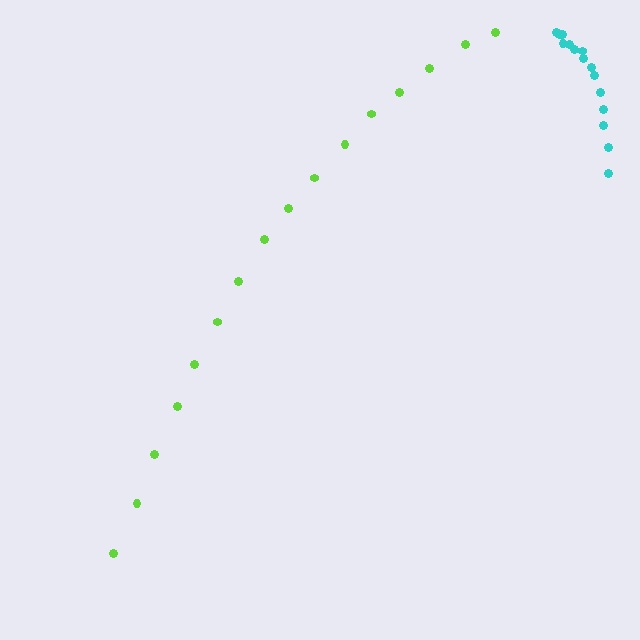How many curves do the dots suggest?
There are 2 distinct paths.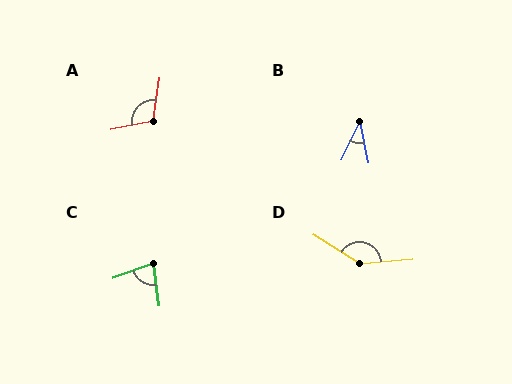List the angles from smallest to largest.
B (37°), C (78°), A (109°), D (143°).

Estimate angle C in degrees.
Approximately 78 degrees.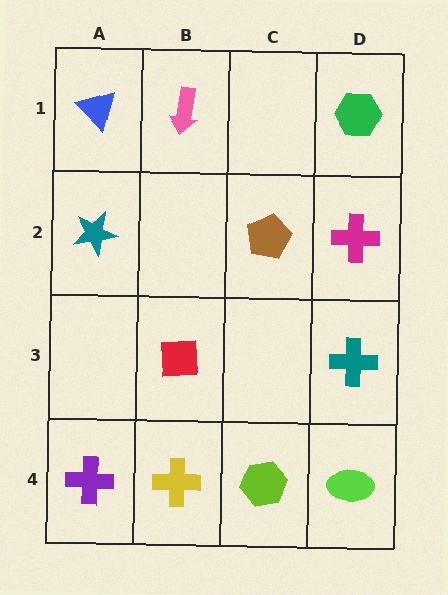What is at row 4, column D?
A lime ellipse.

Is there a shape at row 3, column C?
No, that cell is empty.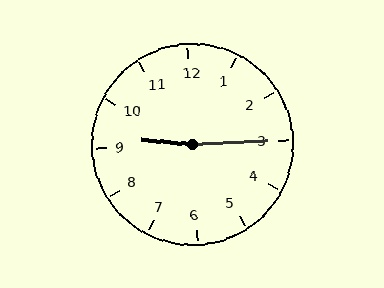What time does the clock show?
9:15.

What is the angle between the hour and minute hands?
Approximately 172 degrees.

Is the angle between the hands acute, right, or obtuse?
It is obtuse.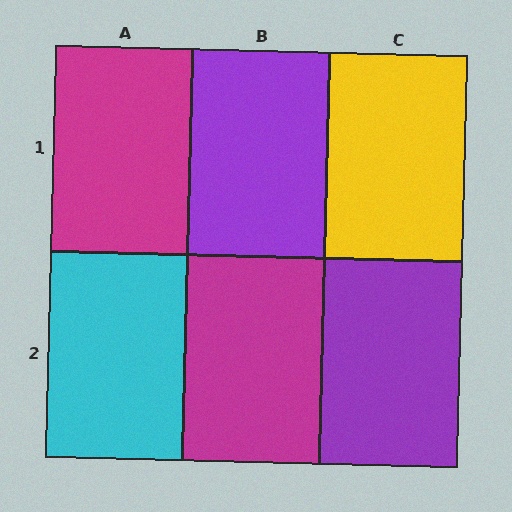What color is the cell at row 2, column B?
Magenta.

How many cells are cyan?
1 cell is cyan.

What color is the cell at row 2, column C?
Purple.